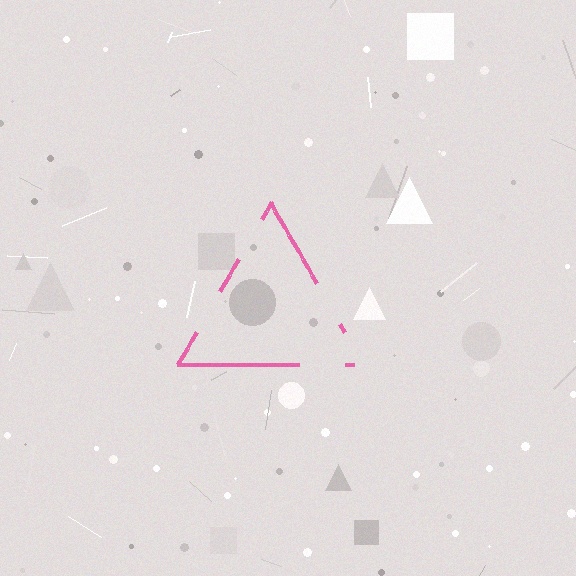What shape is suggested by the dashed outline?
The dashed outline suggests a triangle.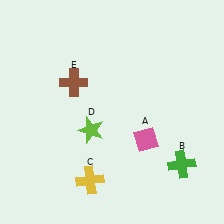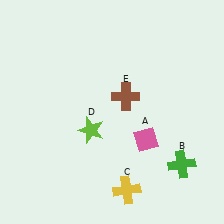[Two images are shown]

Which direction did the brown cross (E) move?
The brown cross (E) moved right.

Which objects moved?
The objects that moved are: the yellow cross (C), the brown cross (E).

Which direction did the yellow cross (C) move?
The yellow cross (C) moved right.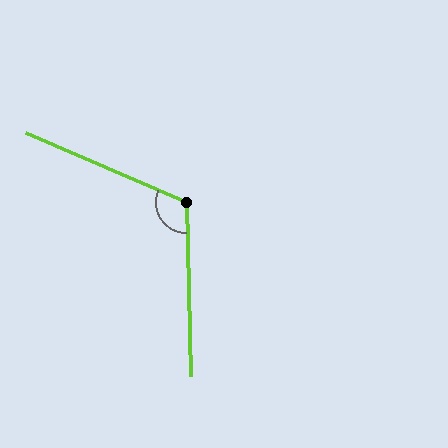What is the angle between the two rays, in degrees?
Approximately 114 degrees.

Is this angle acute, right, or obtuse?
It is obtuse.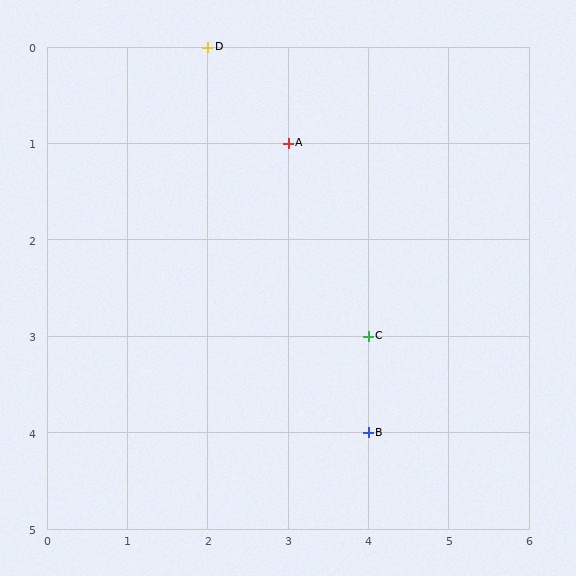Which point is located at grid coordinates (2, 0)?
Point D is at (2, 0).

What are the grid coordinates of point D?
Point D is at grid coordinates (2, 0).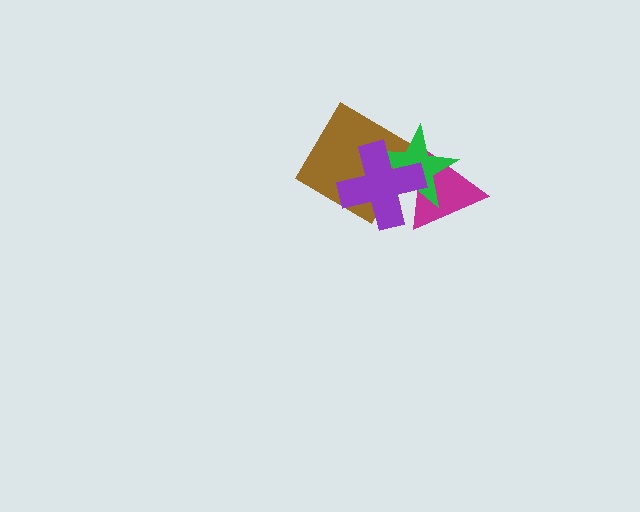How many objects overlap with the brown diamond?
2 objects overlap with the brown diamond.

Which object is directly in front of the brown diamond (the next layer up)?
The green star is directly in front of the brown diamond.